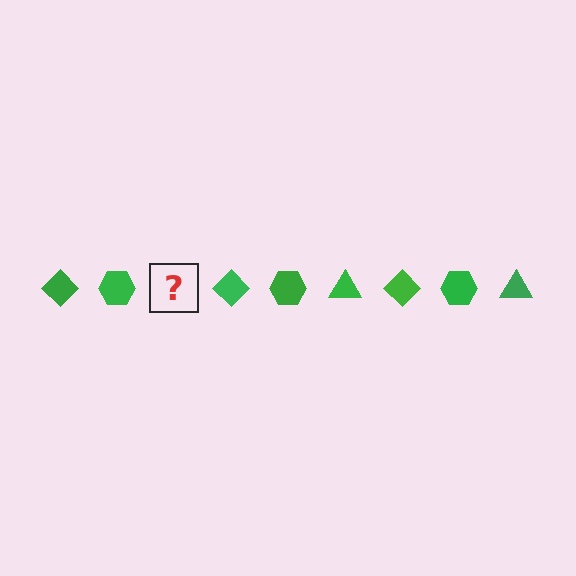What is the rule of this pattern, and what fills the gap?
The rule is that the pattern cycles through diamond, hexagon, triangle shapes in green. The gap should be filled with a green triangle.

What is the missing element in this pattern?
The missing element is a green triangle.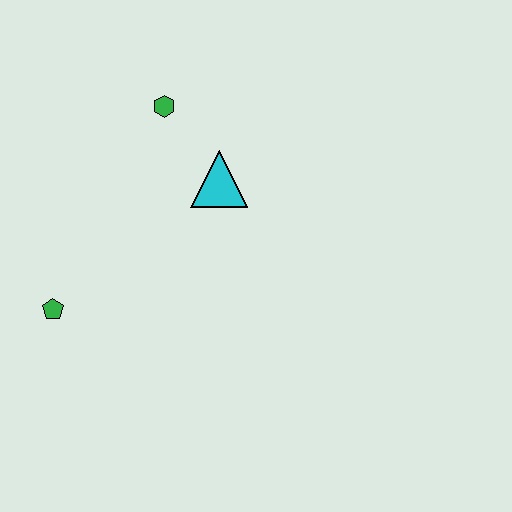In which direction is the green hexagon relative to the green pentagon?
The green hexagon is above the green pentagon.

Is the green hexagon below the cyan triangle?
No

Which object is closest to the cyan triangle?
The green hexagon is closest to the cyan triangle.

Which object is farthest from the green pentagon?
The green hexagon is farthest from the green pentagon.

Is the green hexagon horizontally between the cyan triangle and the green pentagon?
Yes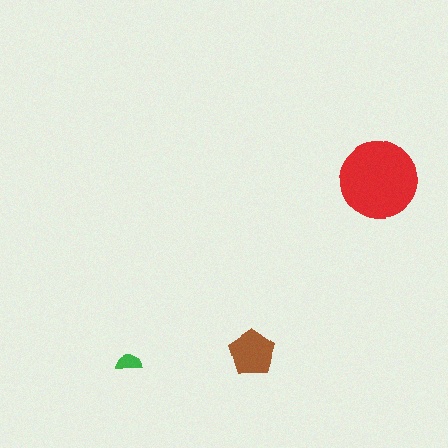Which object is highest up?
The red circle is topmost.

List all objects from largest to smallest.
The red circle, the brown pentagon, the green semicircle.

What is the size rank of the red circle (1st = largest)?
1st.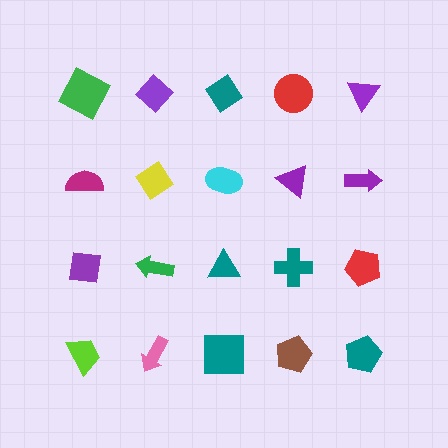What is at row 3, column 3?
A teal triangle.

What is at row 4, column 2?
A pink arrow.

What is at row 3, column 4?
A teal cross.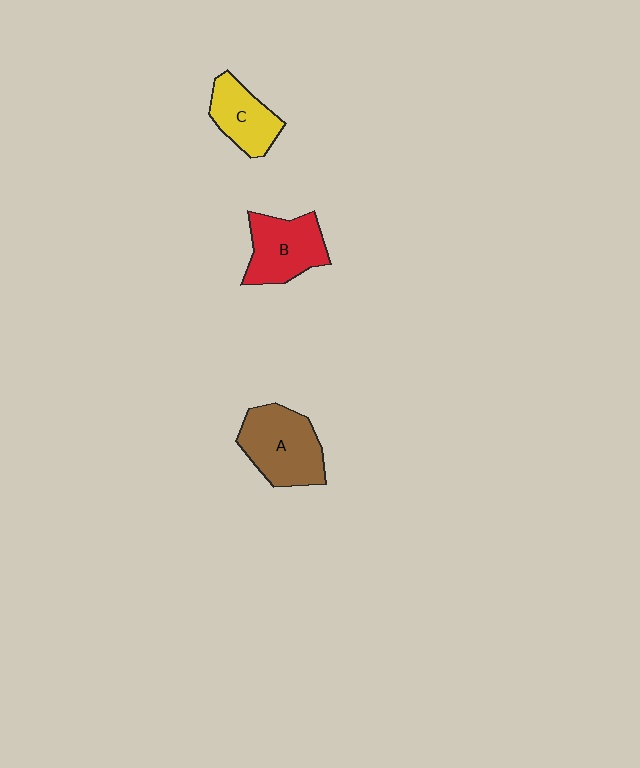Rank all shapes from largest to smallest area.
From largest to smallest: A (brown), B (red), C (yellow).